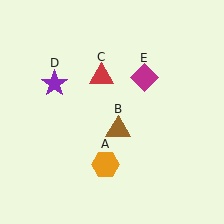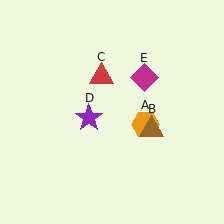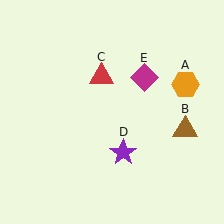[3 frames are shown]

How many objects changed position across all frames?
3 objects changed position: orange hexagon (object A), brown triangle (object B), purple star (object D).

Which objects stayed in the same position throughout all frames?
Red triangle (object C) and magenta diamond (object E) remained stationary.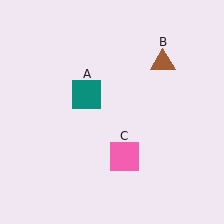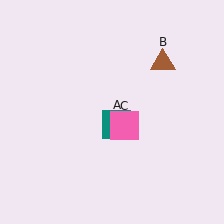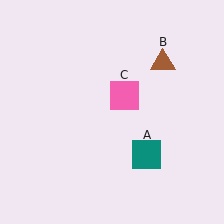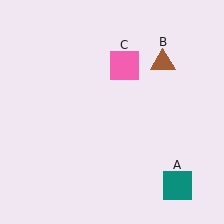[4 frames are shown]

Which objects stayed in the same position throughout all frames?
Brown triangle (object B) remained stationary.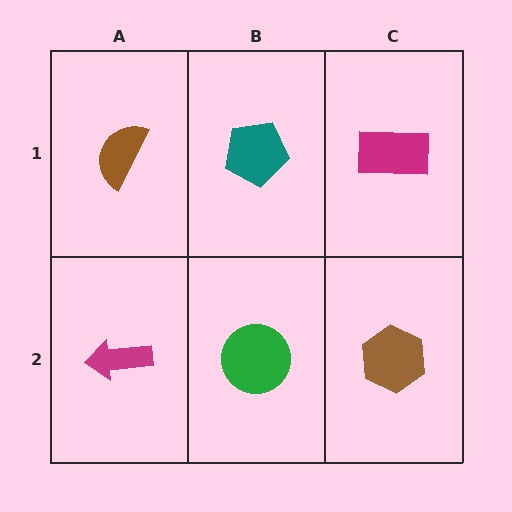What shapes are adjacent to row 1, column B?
A green circle (row 2, column B), a brown semicircle (row 1, column A), a magenta rectangle (row 1, column C).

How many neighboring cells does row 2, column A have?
2.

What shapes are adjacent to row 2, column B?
A teal pentagon (row 1, column B), a magenta arrow (row 2, column A), a brown hexagon (row 2, column C).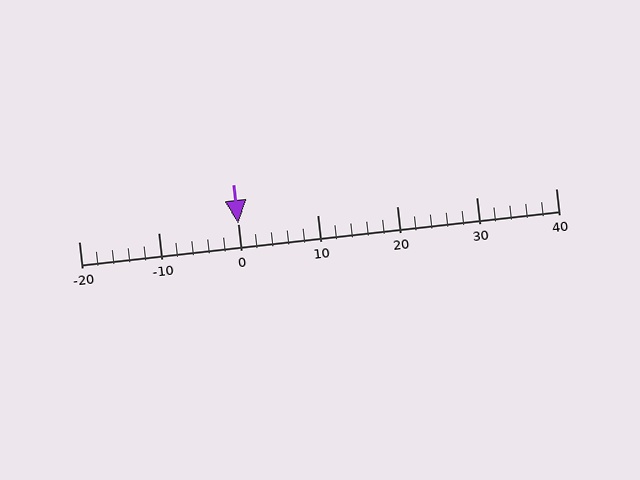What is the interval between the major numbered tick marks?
The major tick marks are spaced 10 units apart.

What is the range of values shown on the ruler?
The ruler shows values from -20 to 40.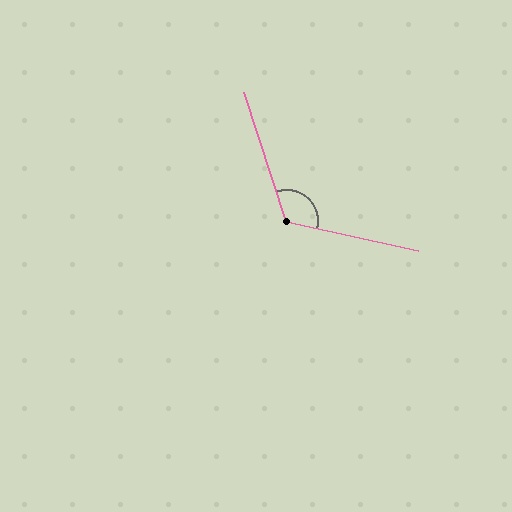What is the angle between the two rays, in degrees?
Approximately 120 degrees.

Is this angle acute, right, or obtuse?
It is obtuse.